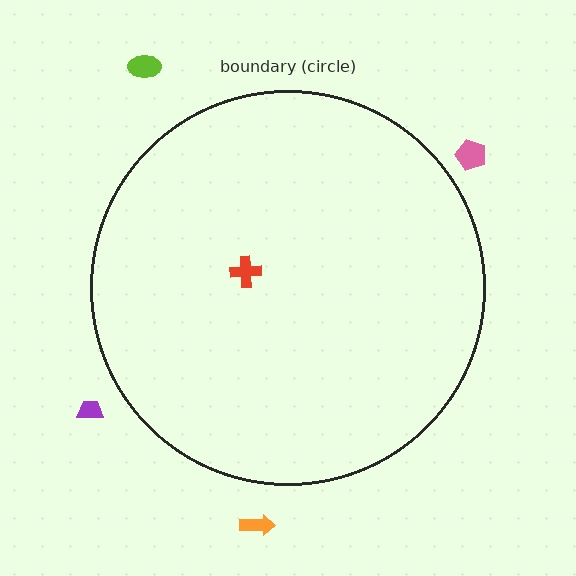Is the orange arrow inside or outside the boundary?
Outside.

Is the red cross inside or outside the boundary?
Inside.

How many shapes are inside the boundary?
1 inside, 4 outside.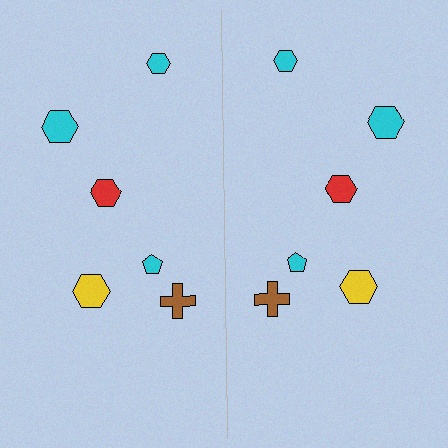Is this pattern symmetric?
Yes, this pattern has bilateral (reflection) symmetry.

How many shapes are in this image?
There are 12 shapes in this image.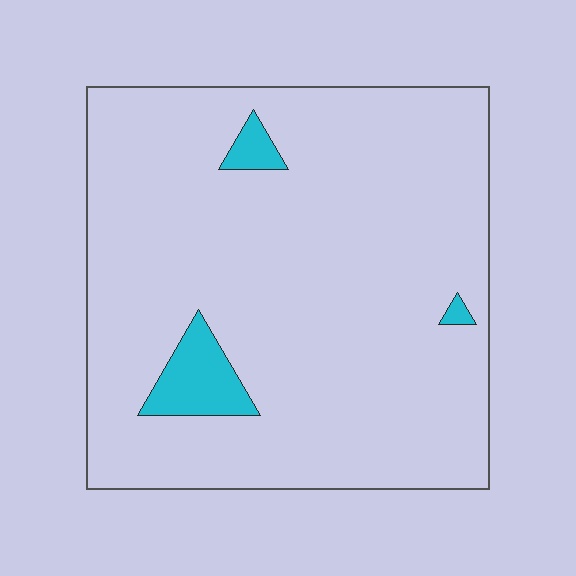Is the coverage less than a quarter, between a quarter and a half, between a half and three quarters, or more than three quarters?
Less than a quarter.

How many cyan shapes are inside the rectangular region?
3.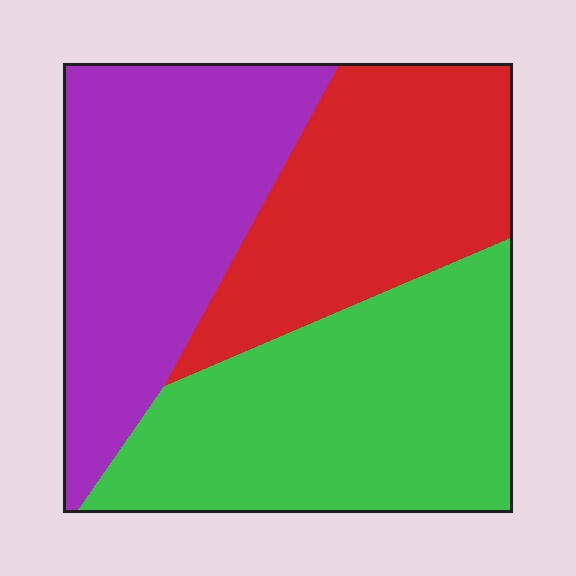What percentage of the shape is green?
Green covers 37% of the shape.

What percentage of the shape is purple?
Purple takes up about one third (1/3) of the shape.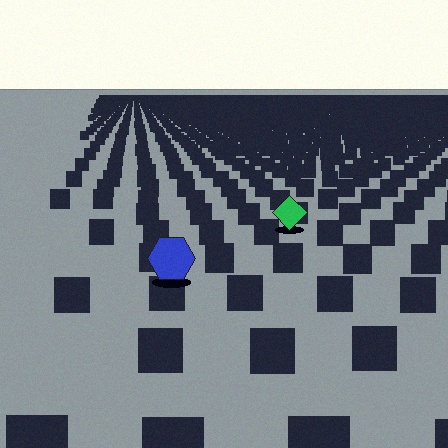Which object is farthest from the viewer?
The green diamond is farthest from the viewer. It appears smaller and the ground texture around it is denser.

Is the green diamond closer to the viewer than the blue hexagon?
No. The blue hexagon is closer — you can tell from the texture gradient: the ground texture is coarser near it.